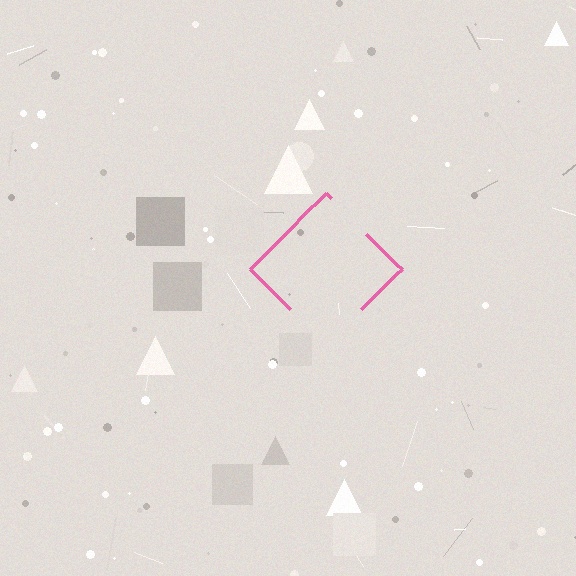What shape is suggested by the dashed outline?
The dashed outline suggests a diamond.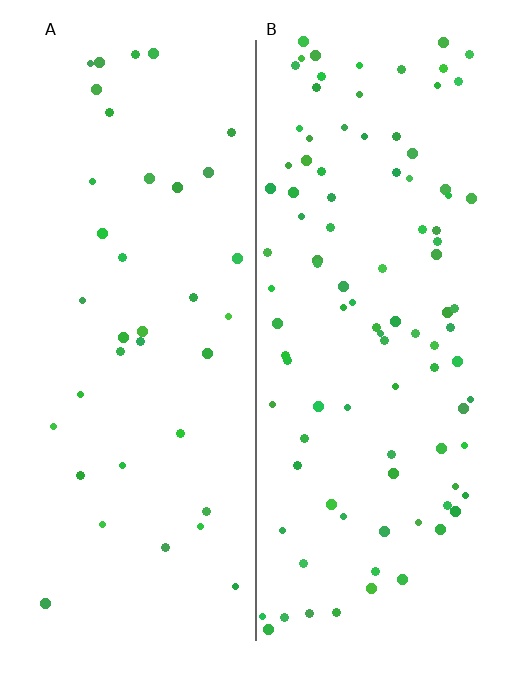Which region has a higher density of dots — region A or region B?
B (the right).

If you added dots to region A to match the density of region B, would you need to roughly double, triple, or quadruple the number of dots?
Approximately triple.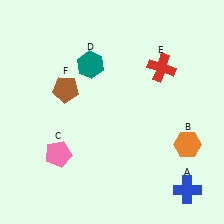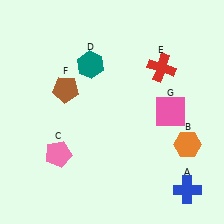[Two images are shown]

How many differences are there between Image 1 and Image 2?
There is 1 difference between the two images.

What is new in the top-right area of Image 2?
A pink square (G) was added in the top-right area of Image 2.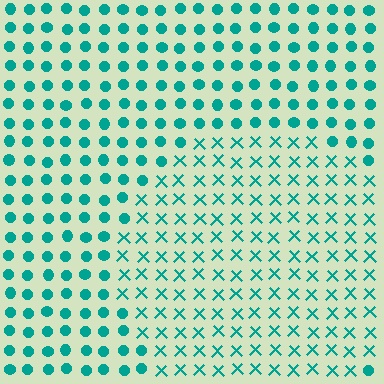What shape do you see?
I see a circle.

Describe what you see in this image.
The image is filled with small teal elements arranged in a uniform grid. A circle-shaped region contains X marks, while the surrounding area contains circles. The boundary is defined purely by the change in element shape.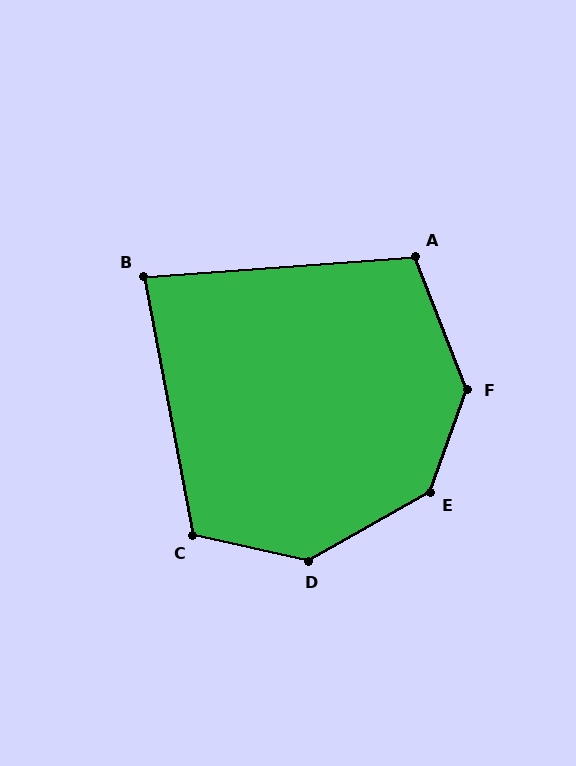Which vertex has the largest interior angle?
E, at approximately 139 degrees.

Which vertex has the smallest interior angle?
B, at approximately 83 degrees.